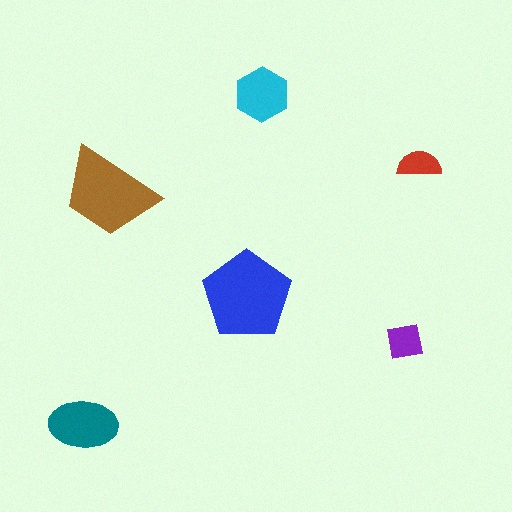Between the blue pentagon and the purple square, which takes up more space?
The blue pentagon.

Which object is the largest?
The blue pentagon.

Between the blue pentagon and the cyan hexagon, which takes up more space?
The blue pentagon.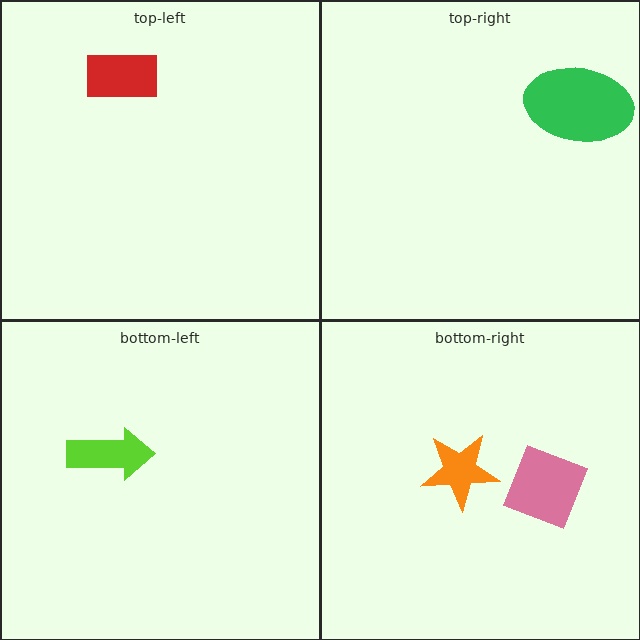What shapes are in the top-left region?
The red rectangle.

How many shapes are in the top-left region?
1.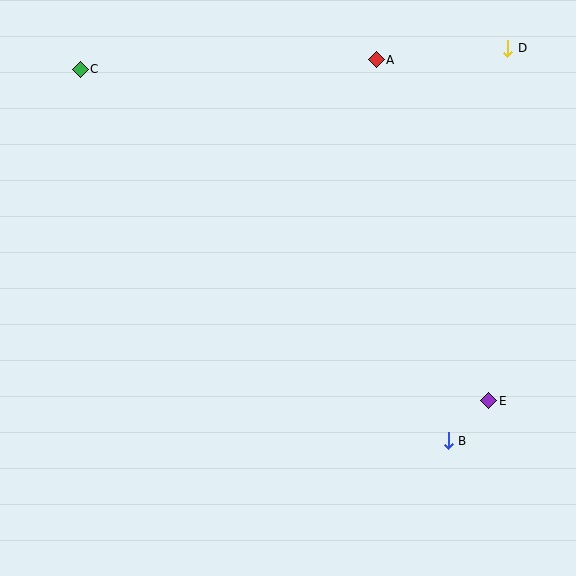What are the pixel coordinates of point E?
Point E is at (489, 401).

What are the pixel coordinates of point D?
Point D is at (508, 48).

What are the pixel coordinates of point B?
Point B is at (448, 441).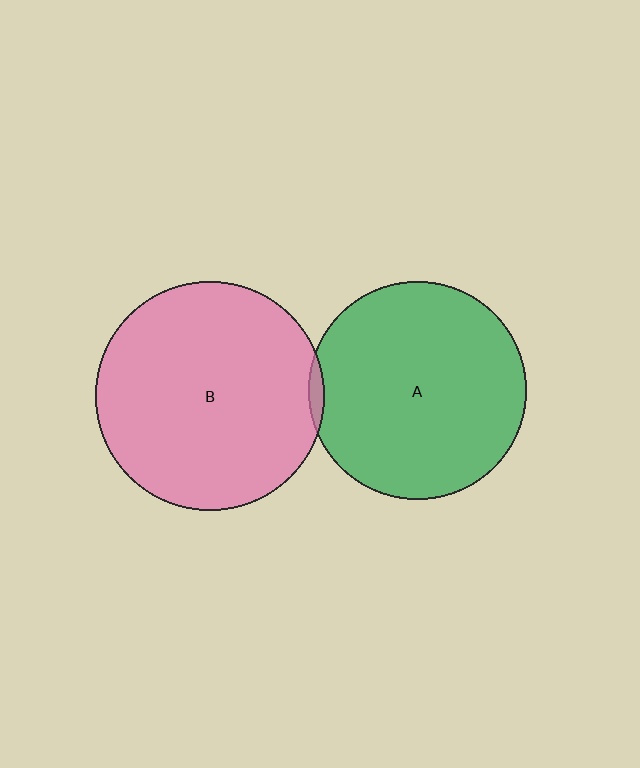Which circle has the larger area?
Circle B (pink).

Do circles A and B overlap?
Yes.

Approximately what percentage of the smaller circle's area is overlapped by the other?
Approximately 5%.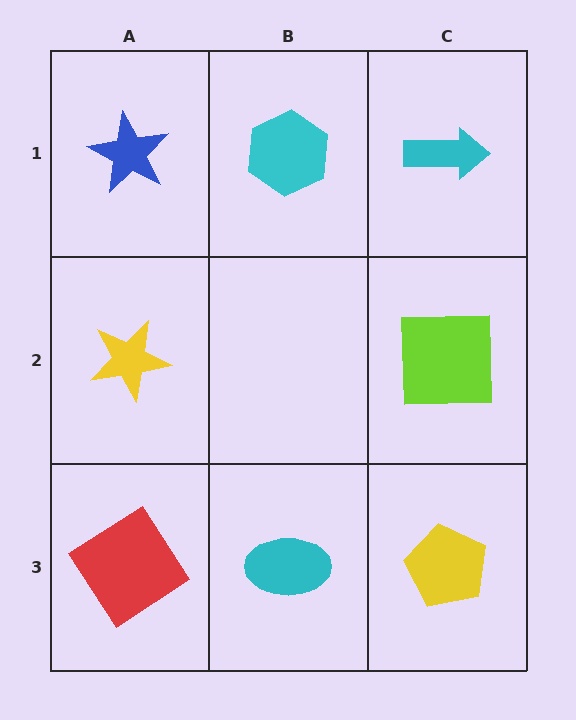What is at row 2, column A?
A yellow star.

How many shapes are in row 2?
2 shapes.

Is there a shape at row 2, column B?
No, that cell is empty.